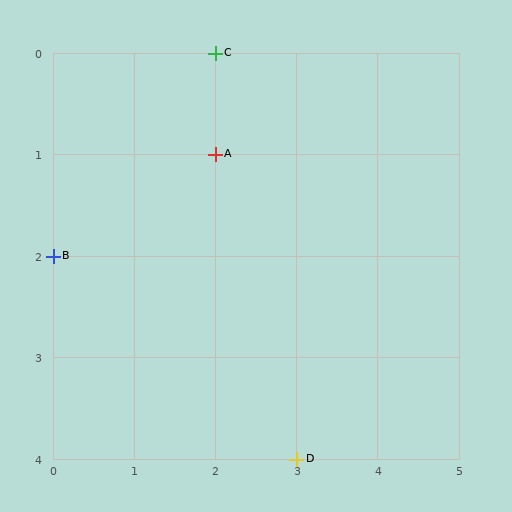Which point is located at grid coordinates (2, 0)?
Point C is at (2, 0).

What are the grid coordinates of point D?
Point D is at grid coordinates (3, 4).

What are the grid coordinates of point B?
Point B is at grid coordinates (0, 2).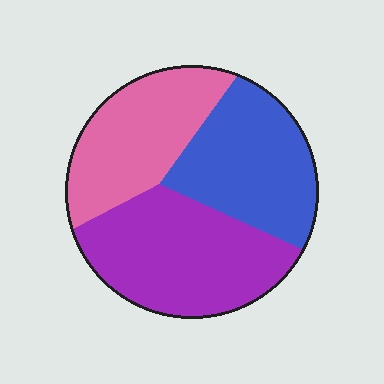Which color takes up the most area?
Purple, at roughly 40%.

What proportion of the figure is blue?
Blue takes up about one third (1/3) of the figure.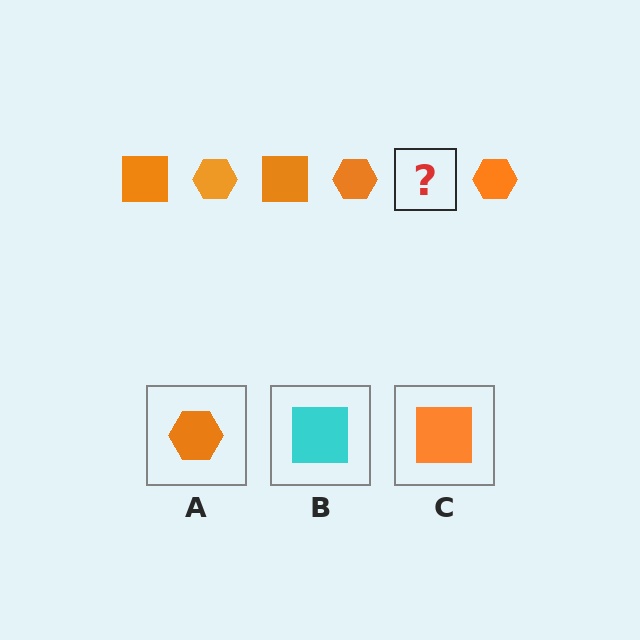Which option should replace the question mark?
Option C.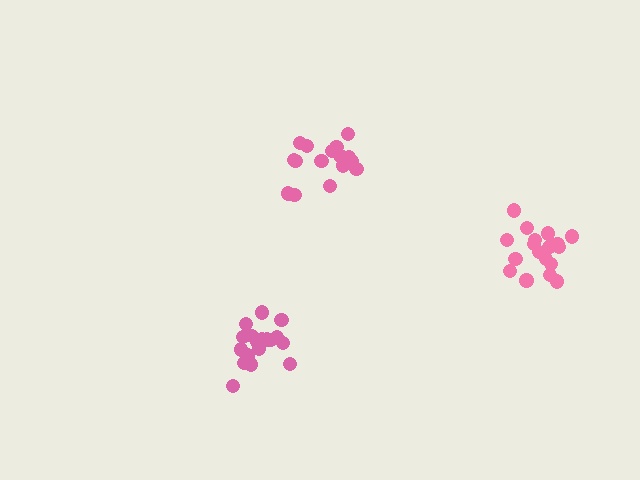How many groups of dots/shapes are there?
There are 3 groups.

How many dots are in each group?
Group 1: 19 dots, Group 2: 18 dots, Group 3: 18 dots (55 total).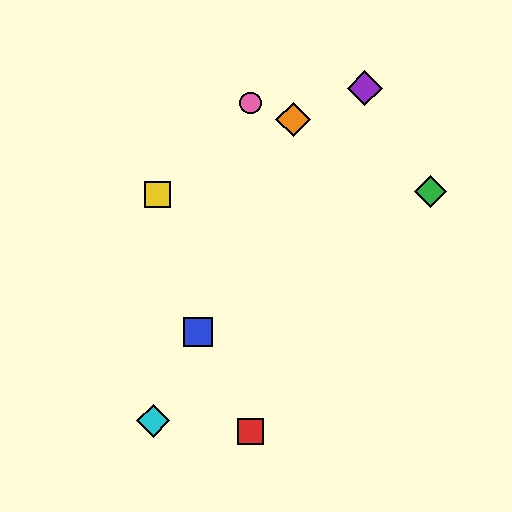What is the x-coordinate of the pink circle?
The pink circle is at x≈251.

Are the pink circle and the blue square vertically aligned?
No, the pink circle is at x≈251 and the blue square is at x≈198.